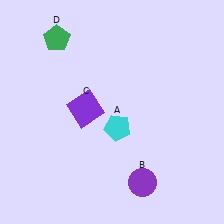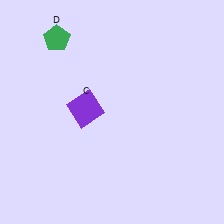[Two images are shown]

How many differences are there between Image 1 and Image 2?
There are 2 differences between the two images.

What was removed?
The cyan pentagon (A), the purple circle (B) were removed in Image 2.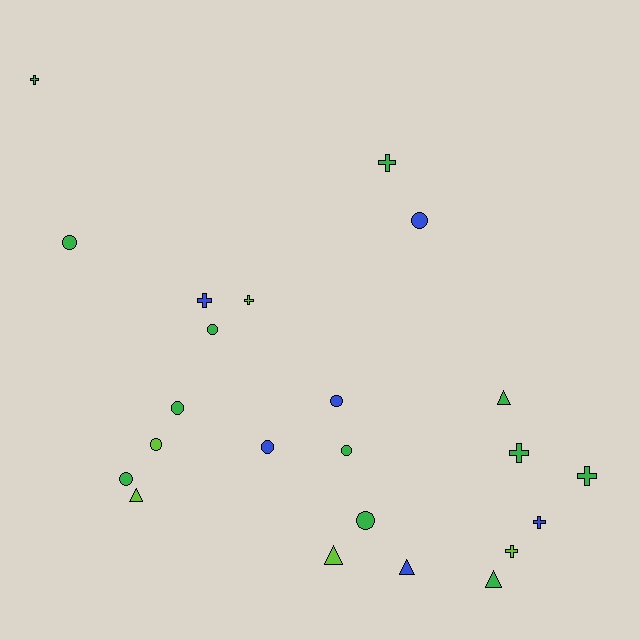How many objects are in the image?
There are 23 objects.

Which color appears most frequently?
Green, with 12 objects.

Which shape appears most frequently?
Circle, with 10 objects.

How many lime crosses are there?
There are 2 lime crosses.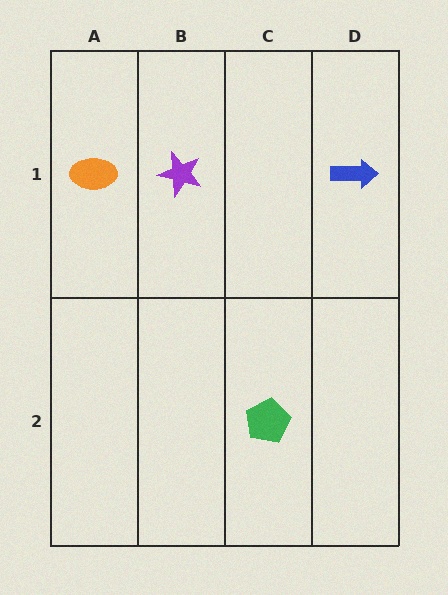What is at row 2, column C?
A green pentagon.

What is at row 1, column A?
An orange ellipse.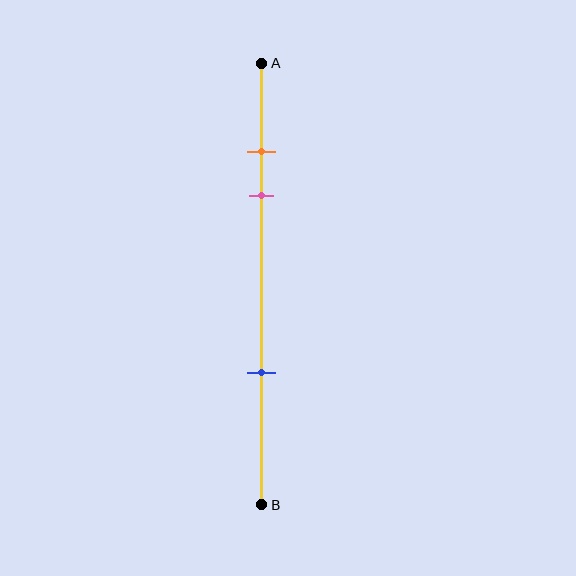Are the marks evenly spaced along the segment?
No, the marks are not evenly spaced.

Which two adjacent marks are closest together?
The orange and pink marks are the closest adjacent pair.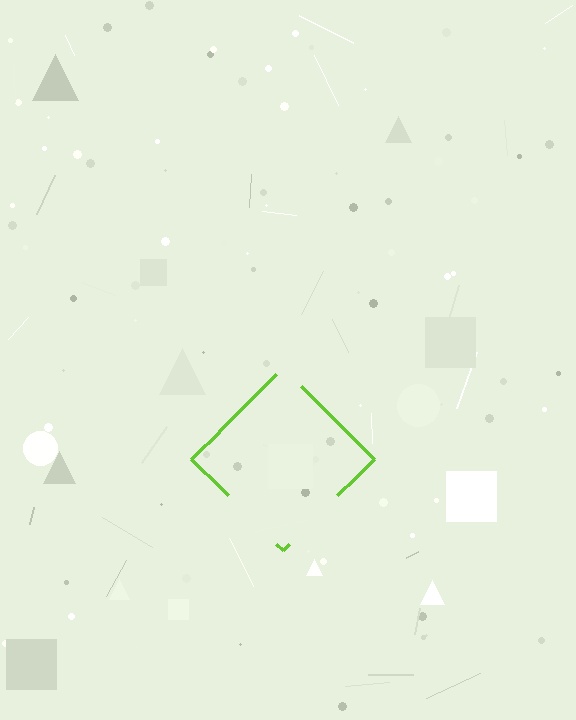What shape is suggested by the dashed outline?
The dashed outline suggests a diamond.